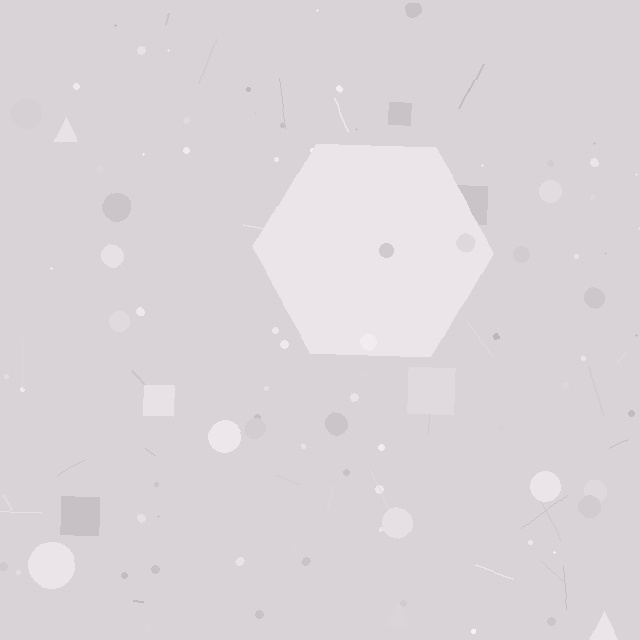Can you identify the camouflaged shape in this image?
The camouflaged shape is a hexagon.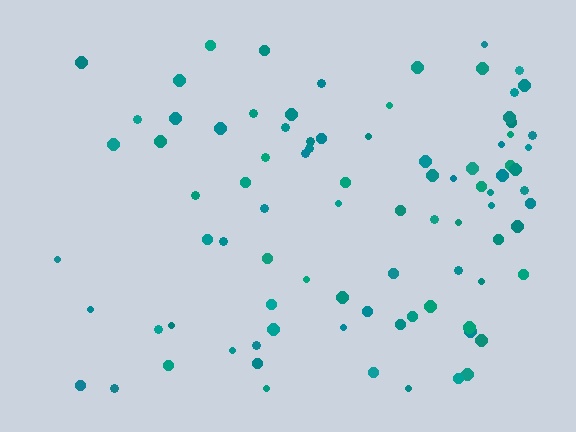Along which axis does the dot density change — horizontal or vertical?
Horizontal.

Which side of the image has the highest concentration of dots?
The right.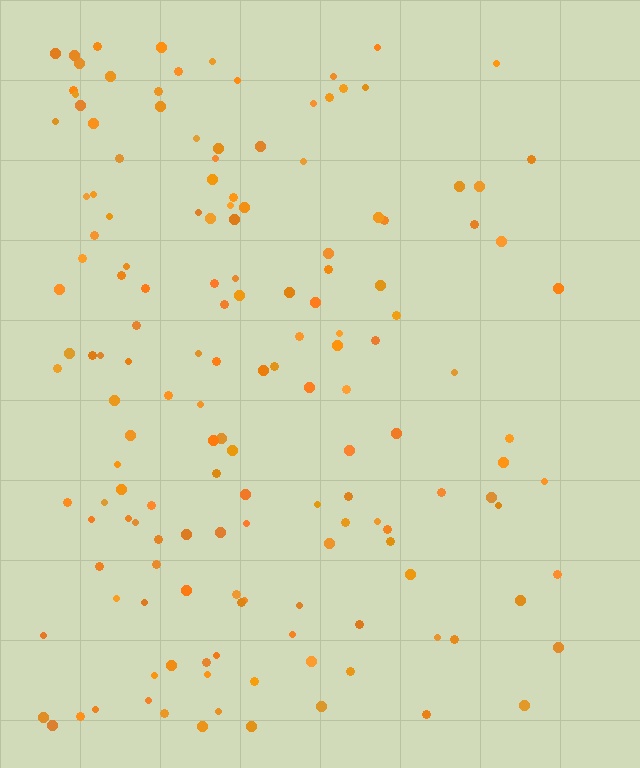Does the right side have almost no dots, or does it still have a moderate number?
Still a moderate number, just noticeably fewer than the left.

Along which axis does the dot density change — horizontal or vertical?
Horizontal.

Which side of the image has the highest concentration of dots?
The left.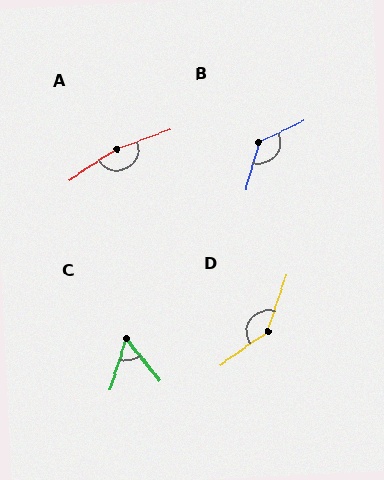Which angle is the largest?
A, at approximately 166 degrees.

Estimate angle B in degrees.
Approximately 131 degrees.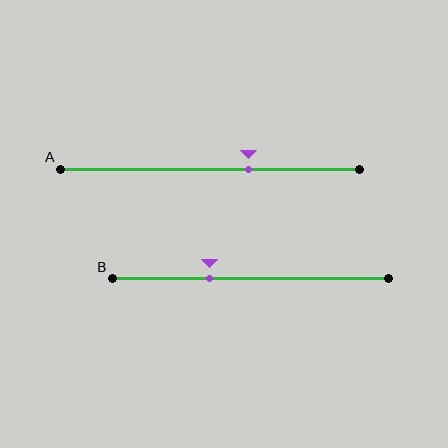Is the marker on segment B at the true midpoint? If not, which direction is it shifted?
No, the marker on segment B is shifted to the left by about 15% of the segment length.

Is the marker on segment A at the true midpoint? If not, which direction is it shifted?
No, the marker on segment A is shifted to the right by about 13% of the segment length.